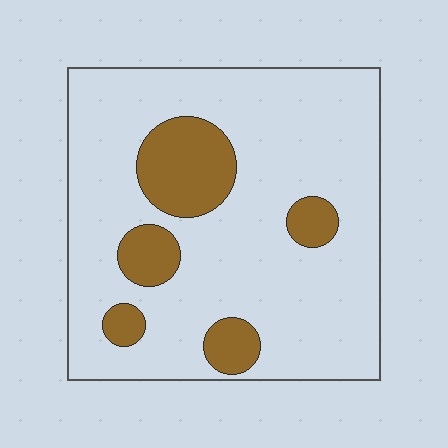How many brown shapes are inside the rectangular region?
5.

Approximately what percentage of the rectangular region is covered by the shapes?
Approximately 20%.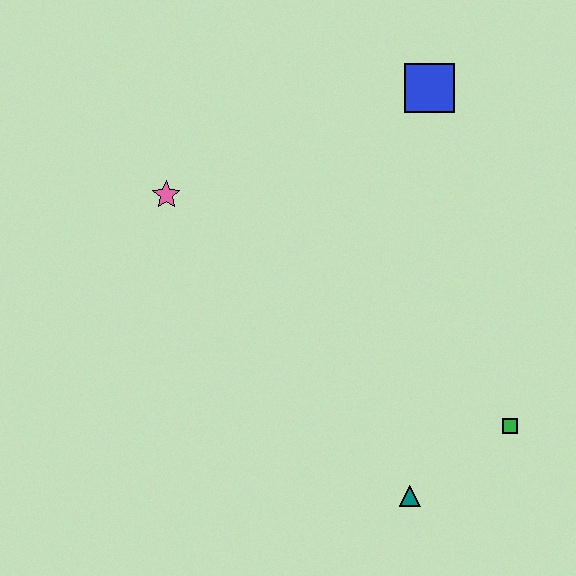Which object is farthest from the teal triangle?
The blue square is farthest from the teal triangle.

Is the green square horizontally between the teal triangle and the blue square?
No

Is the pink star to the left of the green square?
Yes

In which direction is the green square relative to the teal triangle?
The green square is to the right of the teal triangle.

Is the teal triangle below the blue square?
Yes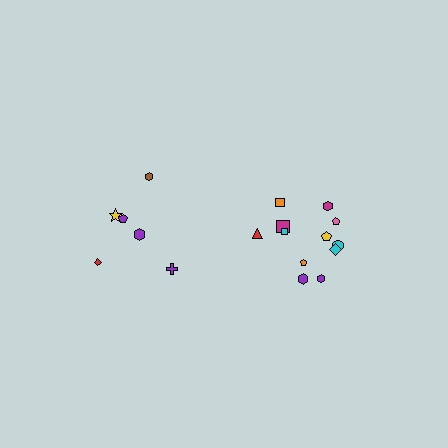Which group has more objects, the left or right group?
The right group.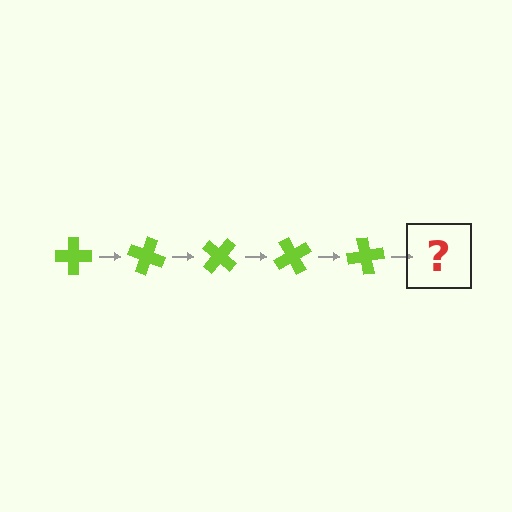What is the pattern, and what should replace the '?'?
The pattern is that the cross rotates 20 degrees each step. The '?' should be a lime cross rotated 100 degrees.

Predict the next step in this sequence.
The next step is a lime cross rotated 100 degrees.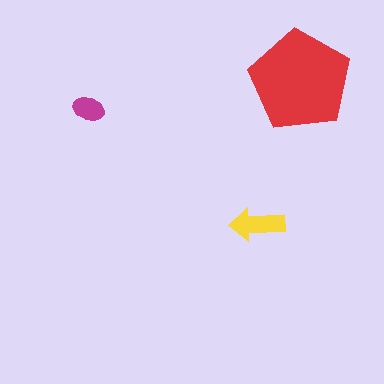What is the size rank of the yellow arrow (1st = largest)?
2nd.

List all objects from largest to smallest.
The red pentagon, the yellow arrow, the magenta ellipse.